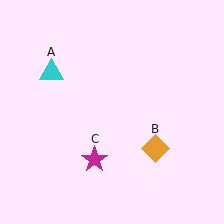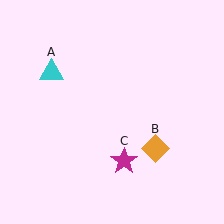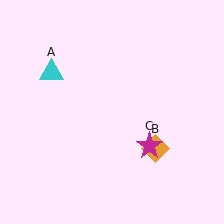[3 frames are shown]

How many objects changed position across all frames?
1 object changed position: magenta star (object C).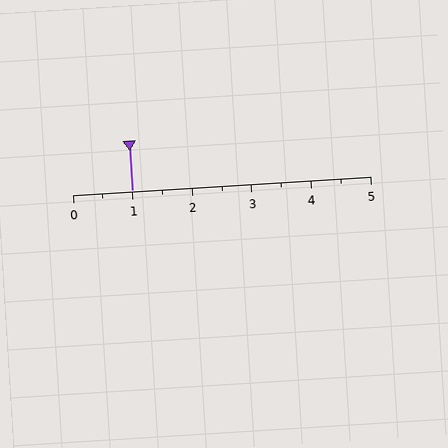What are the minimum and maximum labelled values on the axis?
The axis runs from 0 to 5.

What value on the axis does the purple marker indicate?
The marker indicates approximately 1.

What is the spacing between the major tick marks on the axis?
The major ticks are spaced 1 apart.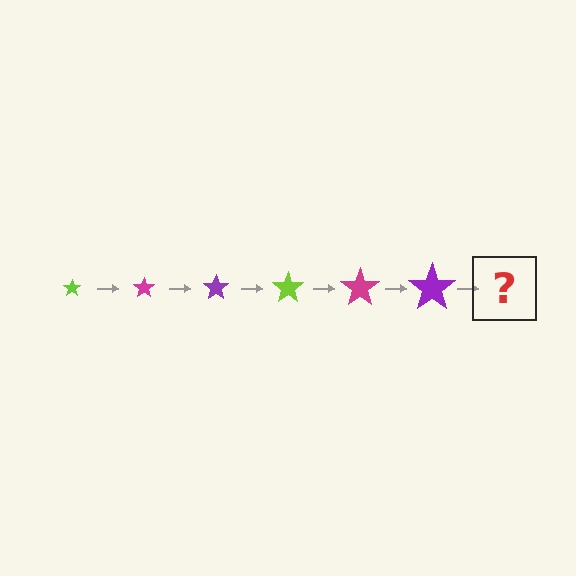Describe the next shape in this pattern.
It should be a lime star, larger than the previous one.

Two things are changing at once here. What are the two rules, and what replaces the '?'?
The two rules are that the star grows larger each step and the color cycles through lime, magenta, and purple. The '?' should be a lime star, larger than the previous one.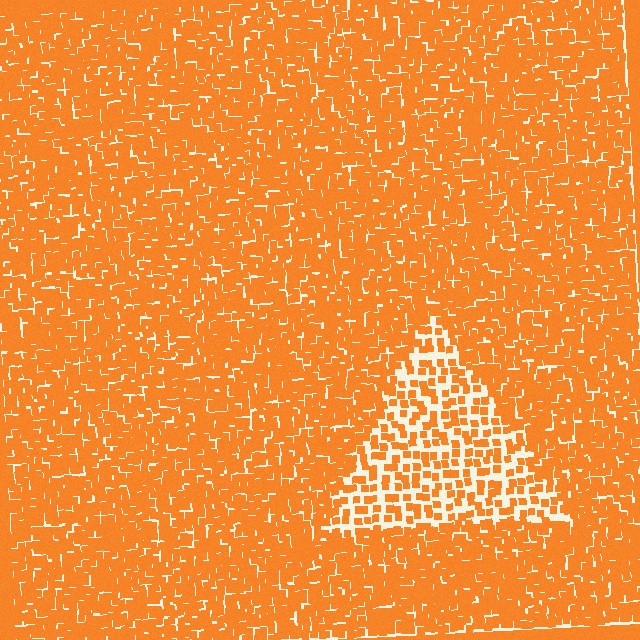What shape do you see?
I see a triangle.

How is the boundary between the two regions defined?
The boundary is defined by a change in element density (approximately 2.2x ratio). All elements are the same color, size, and shape.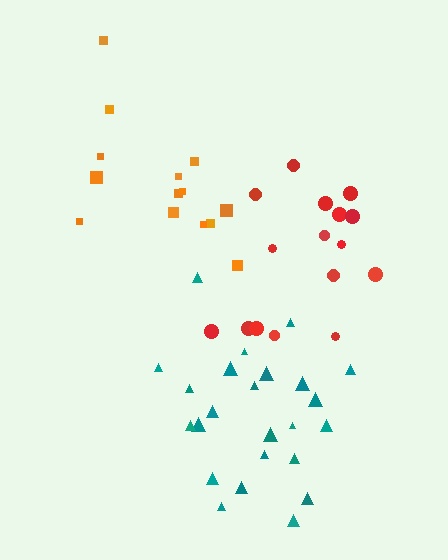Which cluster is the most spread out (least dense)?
Orange.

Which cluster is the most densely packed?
Teal.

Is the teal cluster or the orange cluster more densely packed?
Teal.